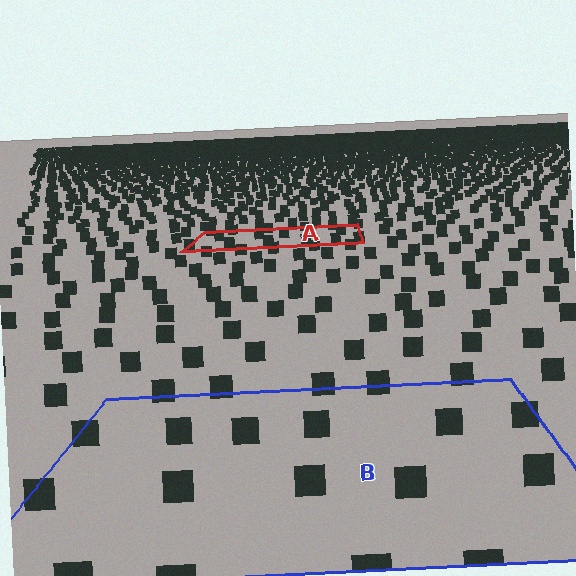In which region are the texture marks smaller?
The texture marks are smaller in region A, because it is farther away.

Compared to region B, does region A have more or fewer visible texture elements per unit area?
Region A has more texture elements per unit area — they are packed more densely because it is farther away.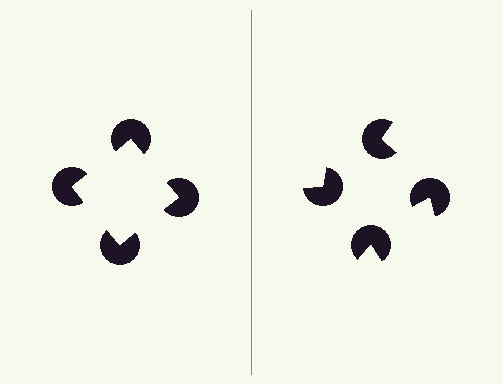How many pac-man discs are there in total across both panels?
8 — 4 on each side.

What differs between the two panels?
The pac-man discs are positioned identically on both sides; only the wedge orientations differ. On the left they align to a square; on the right they are misaligned.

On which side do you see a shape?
An illusory square appears on the left side. On the right side the wedge cuts are rotated, so no coherent shape forms.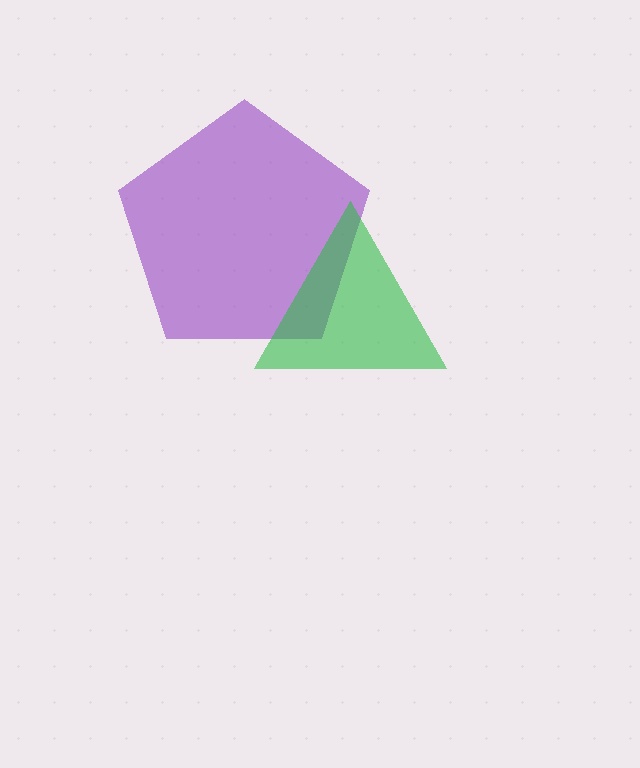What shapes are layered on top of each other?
The layered shapes are: a purple pentagon, a green triangle.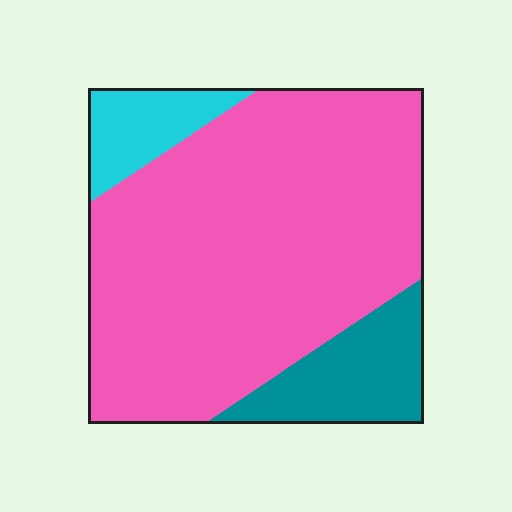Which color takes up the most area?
Pink, at roughly 75%.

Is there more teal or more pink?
Pink.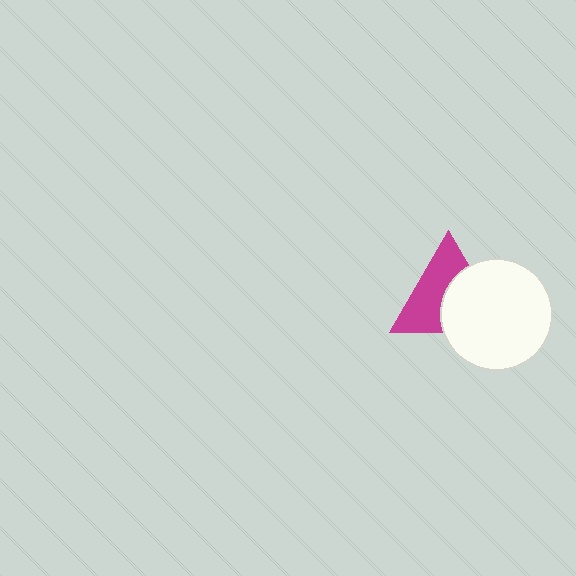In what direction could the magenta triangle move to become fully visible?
The magenta triangle could move toward the upper-left. That would shift it out from behind the white circle entirely.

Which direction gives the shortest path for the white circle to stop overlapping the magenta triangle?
Moving toward the lower-right gives the shortest separation.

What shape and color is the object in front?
The object in front is a white circle.